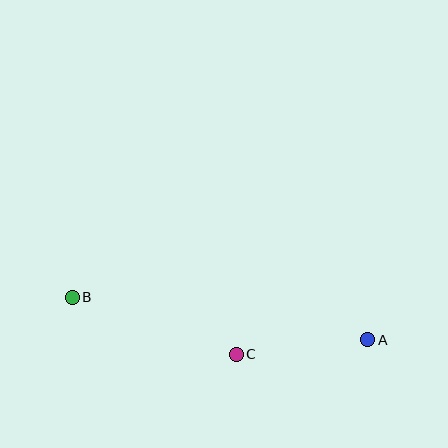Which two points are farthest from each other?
Points A and B are farthest from each other.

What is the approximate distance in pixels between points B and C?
The distance between B and C is approximately 174 pixels.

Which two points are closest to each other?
Points A and C are closest to each other.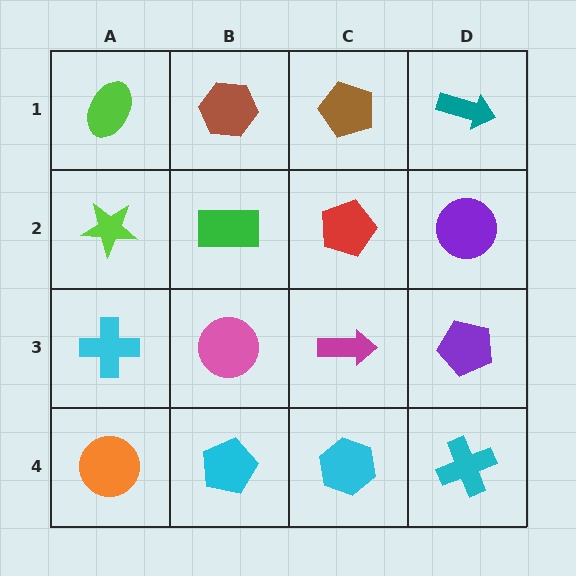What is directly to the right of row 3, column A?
A pink circle.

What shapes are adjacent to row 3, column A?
A lime star (row 2, column A), an orange circle (row 4, column A), a pink circle (row 3, column B).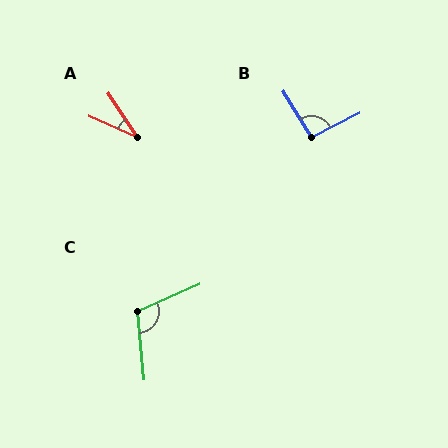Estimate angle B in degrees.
Approximately 94 degrees.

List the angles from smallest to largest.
A (32°), B (94°), C (108°).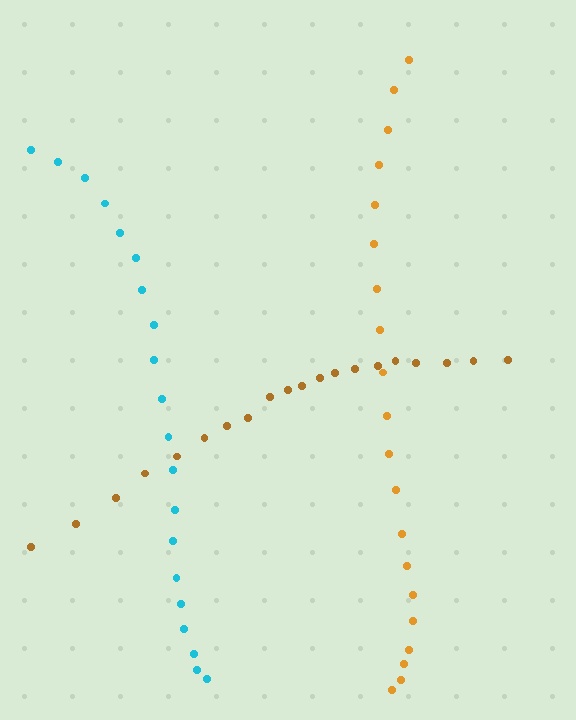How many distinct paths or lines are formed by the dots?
There are 3 distinct paths.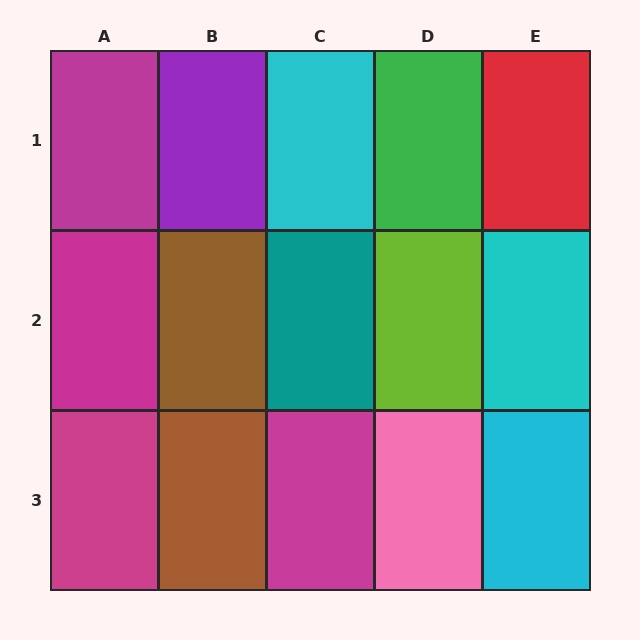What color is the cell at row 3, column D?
Pink.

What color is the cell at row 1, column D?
Green.